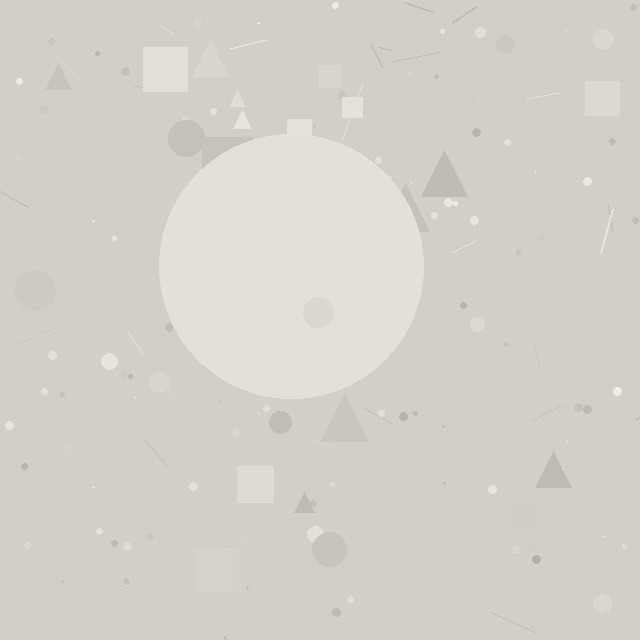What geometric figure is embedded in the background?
A circle is embedded in the background.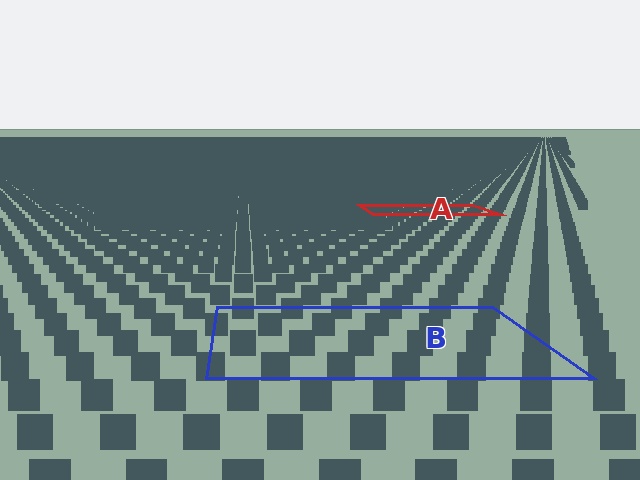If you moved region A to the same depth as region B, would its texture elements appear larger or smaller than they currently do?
They would appear larger. At a closer depth, the same texture elements are projected at a bigger on-screen size.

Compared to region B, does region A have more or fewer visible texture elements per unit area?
Region A has more texture elements per unit area — they are packed more densely because it is farther away.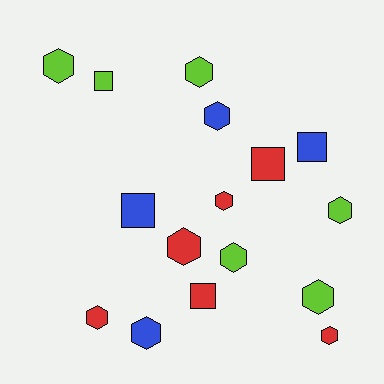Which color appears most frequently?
Lime, with 6 objects.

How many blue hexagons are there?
There are 2 blue hexagons.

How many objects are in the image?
There are 16 objects.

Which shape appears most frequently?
Hexagon, with 11 objects.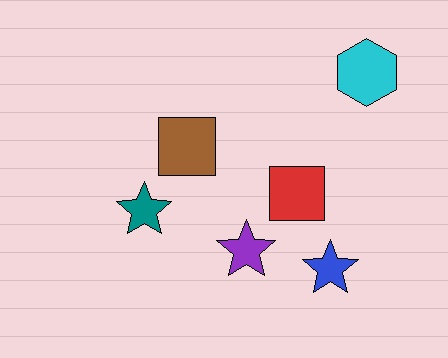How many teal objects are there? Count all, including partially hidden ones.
There is 1 teal object.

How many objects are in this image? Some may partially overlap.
There are 6 objects.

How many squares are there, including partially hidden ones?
There are 2 squares.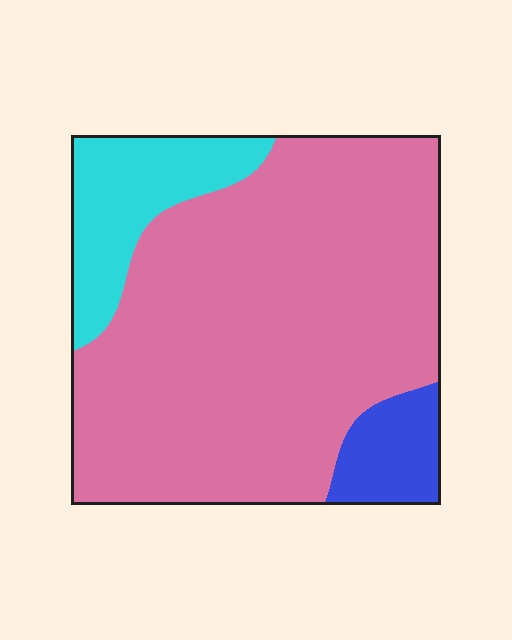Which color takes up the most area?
Pink, at roughly 75%.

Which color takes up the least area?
Blue, at roughly 10%.